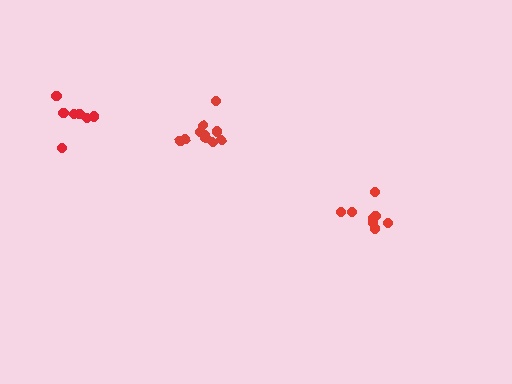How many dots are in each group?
Group 1: 10 dots, Group 2: 8 dots, Group 3: 7 dots (25 total).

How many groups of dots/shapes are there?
There are 3 groups.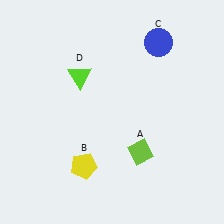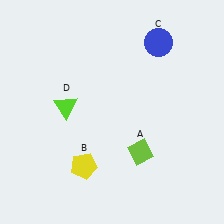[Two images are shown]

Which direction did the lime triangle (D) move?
The lime triangle (D) moved down.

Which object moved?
The lime triangle (D) moved down.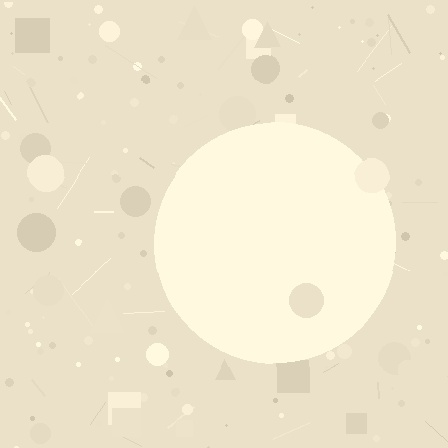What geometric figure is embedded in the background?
A circle is embedded in the background.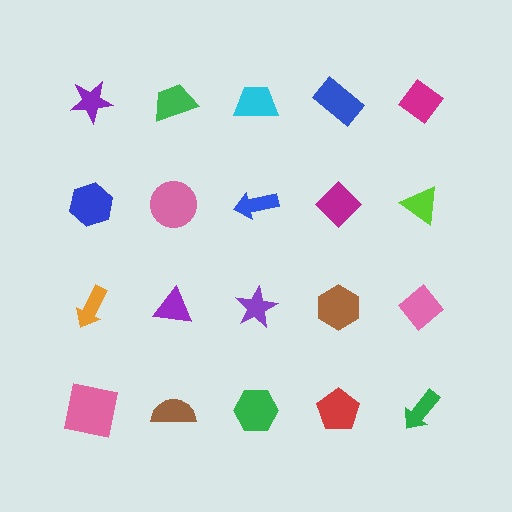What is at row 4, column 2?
A brown semicircle.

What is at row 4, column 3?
A green hexagon.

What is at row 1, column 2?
A green trapezoid.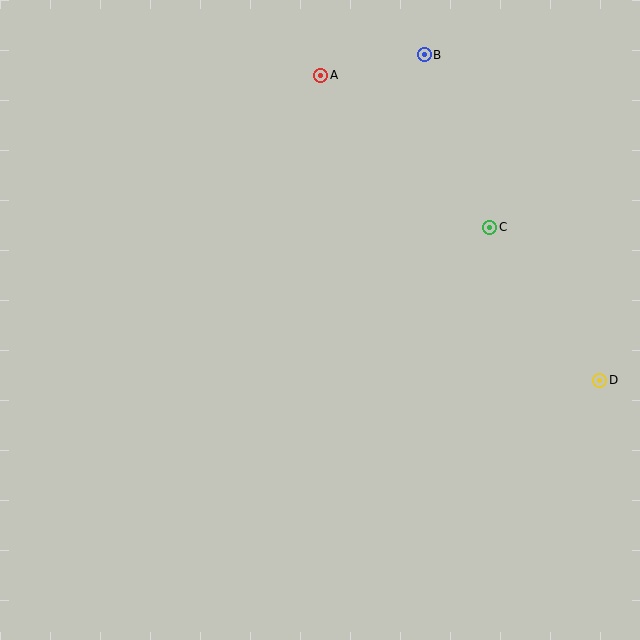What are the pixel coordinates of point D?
Point D is at (600, 380).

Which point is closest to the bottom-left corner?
Point C is closest to the bottom-left corner.